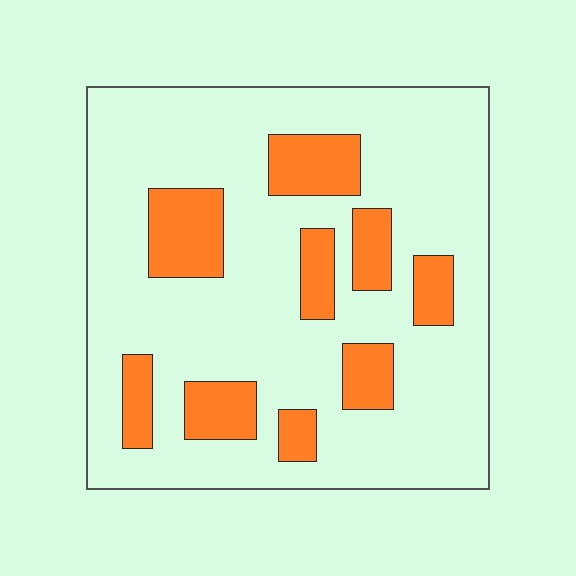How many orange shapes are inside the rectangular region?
9.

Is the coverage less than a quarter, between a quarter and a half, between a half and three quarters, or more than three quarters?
Less than a quarter.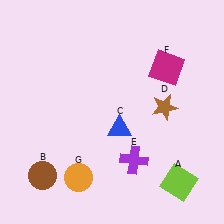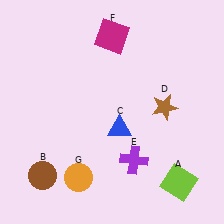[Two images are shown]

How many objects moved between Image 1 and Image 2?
1 object moved between the two images.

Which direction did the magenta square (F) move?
The magenta square (F) moved left.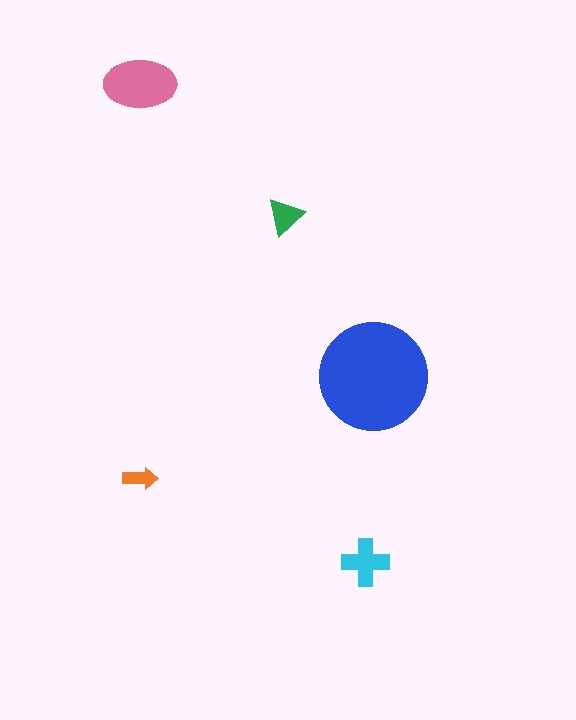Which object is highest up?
The pink ellipse is topmost.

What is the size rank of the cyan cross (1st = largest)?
3rd.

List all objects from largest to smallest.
The blue circle, the pink ellipse, the cyan cross, the green triangle, the orange arrow.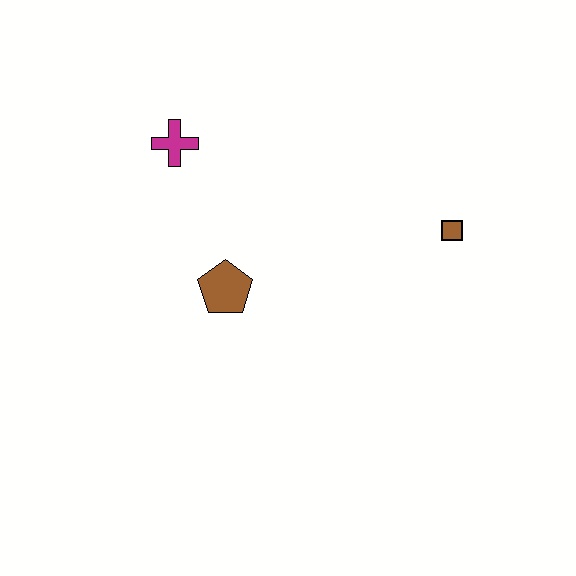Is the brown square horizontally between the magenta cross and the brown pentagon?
No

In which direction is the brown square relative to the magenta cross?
The brown square is to the right of the magenta cross.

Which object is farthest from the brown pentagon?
The brown square is farthest from the brown pentagon.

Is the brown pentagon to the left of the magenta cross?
No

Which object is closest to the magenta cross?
The brown pentagon is closest to the magenta cross.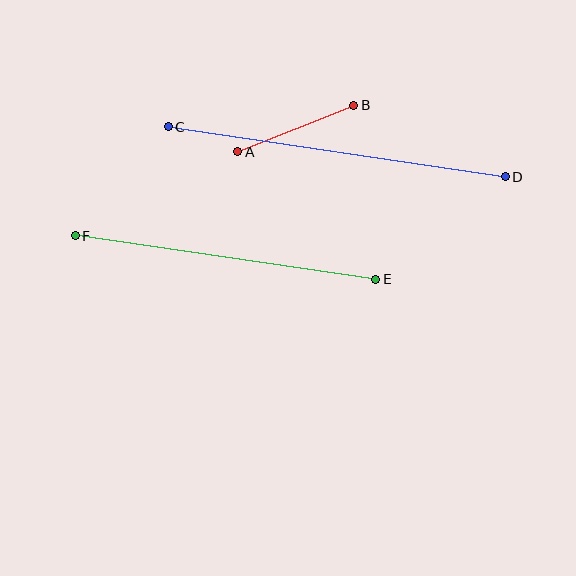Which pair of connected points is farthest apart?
Points C and D are farthest apart.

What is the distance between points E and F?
The distance is approximately 304 pixels.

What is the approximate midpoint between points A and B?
The midpoint is at approximately (296, 129) pixels.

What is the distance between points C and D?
The distance is approximately 341 pixels.